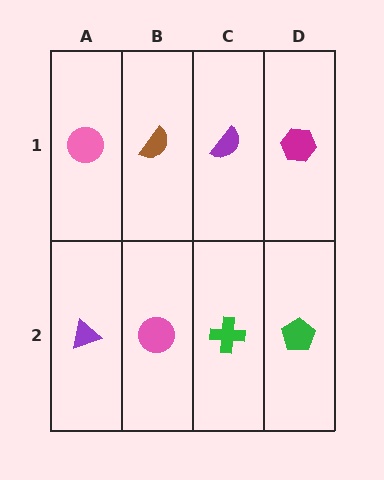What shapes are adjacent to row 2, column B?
A brown semicircle (row 1, column B), a purple triangle (row 2, column A), a green cross (row 2, column C).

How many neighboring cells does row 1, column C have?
3.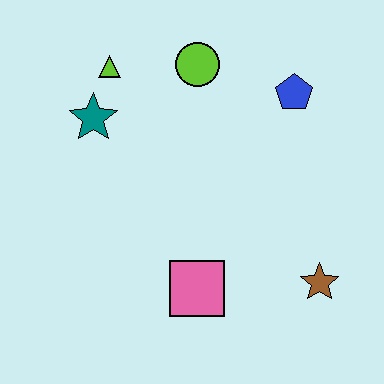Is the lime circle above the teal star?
Yes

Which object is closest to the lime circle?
The lime triangle is closest to the lime circle.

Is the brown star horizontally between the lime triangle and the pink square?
No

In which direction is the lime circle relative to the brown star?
The lime circle is above the brown star.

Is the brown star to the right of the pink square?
Yes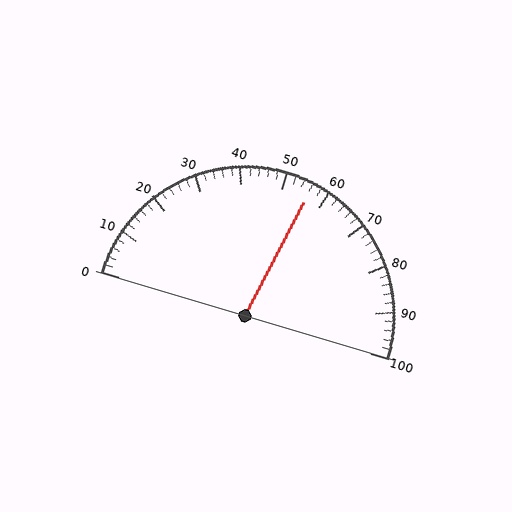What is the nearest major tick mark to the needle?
The nearest major tick mark is 60.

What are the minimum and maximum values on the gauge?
The gauge ranges from 0 to 100.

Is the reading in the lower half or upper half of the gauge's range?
The reading is in the upper half of the range (0 to 100).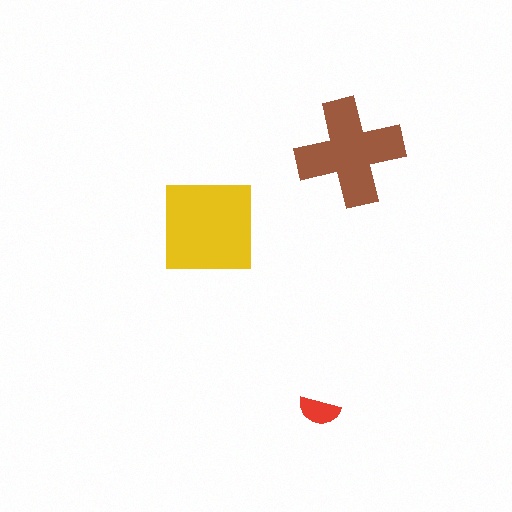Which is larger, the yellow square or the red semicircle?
The yellow square.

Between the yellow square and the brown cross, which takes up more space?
The yellow square.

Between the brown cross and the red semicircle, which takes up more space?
The brown cross.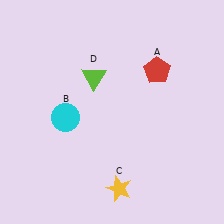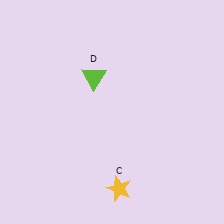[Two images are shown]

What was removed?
The red pentagon (A), the cyan circle (B) were removed in Image 2.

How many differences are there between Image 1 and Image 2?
There are 2 differences between the two images.